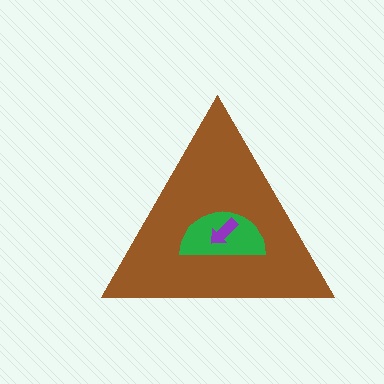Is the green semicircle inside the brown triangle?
Yes.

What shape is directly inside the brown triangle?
The green semicircle.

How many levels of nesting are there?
3.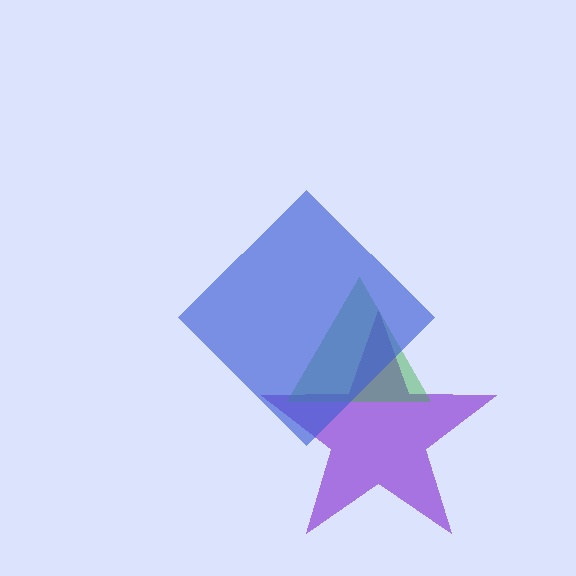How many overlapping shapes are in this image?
There are 3 overlapping shapes in the image.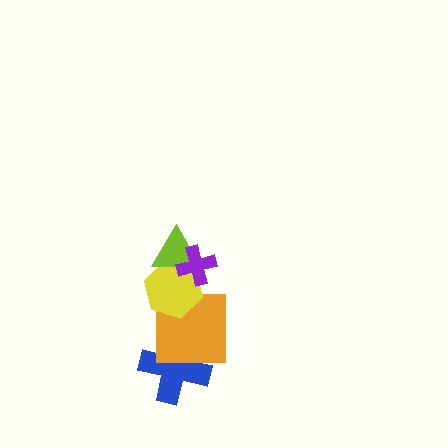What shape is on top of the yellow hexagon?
The lime triangle is on top of the yellow hexagon.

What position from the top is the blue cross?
The blue cross is 5th from the top.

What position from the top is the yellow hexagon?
The yellow hexagon is 3rd from the top.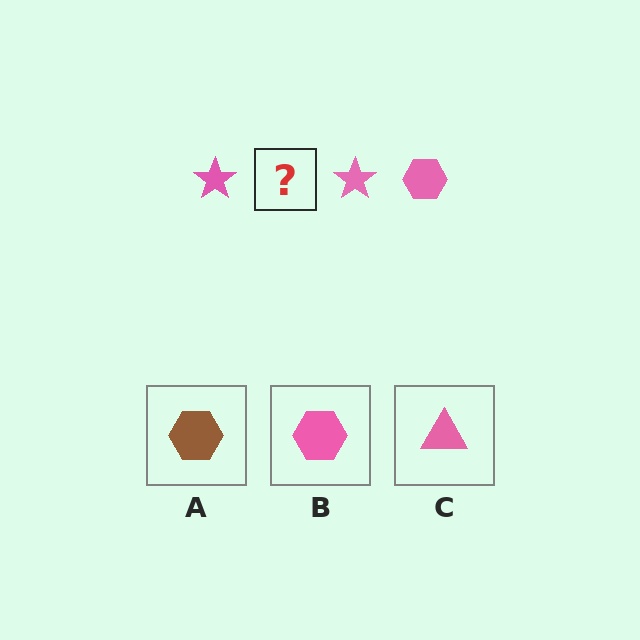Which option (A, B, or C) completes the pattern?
B.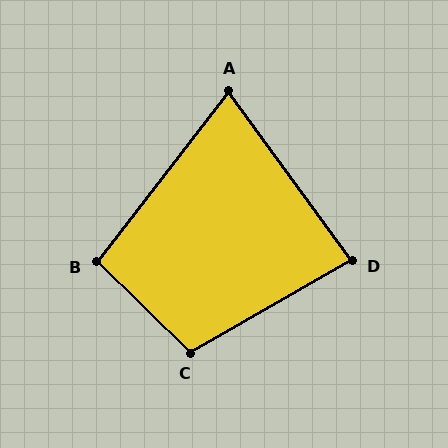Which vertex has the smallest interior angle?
A, at approximately 74 degrees.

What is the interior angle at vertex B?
Approximately 96 degrees (obtuse).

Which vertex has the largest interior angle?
C, at approximately 106 degrees.